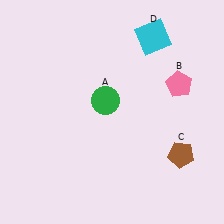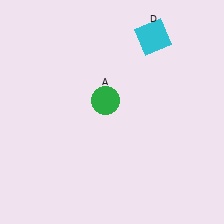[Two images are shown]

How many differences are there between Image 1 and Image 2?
There are 2 differences between the two images.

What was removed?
The brown pentagon (C), the pink pentagon (B) were removed in Image 2.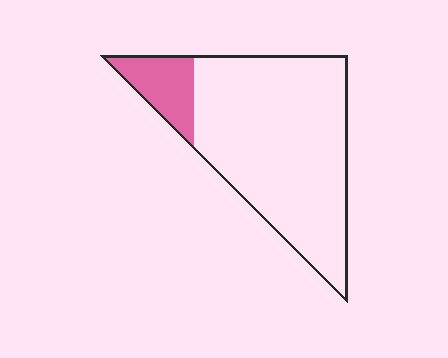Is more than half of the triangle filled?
No.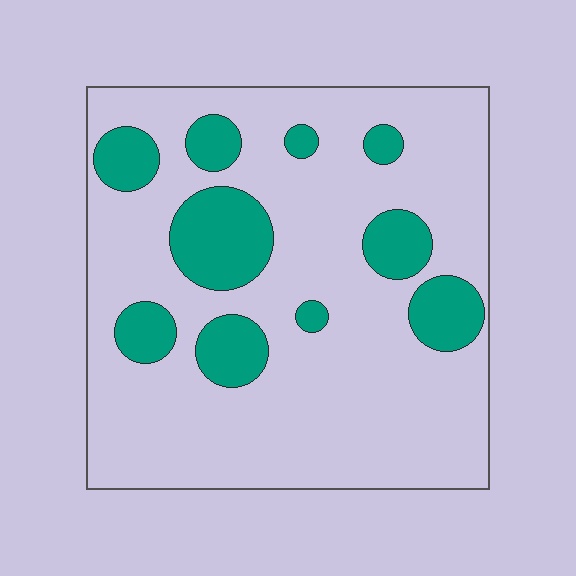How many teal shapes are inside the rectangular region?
10.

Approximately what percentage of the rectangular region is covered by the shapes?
Approximately 20%.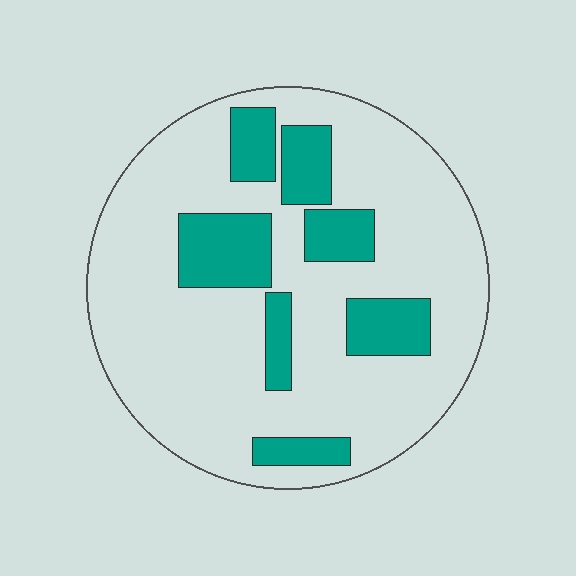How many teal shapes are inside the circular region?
7.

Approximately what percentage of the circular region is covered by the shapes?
Approximately 20%.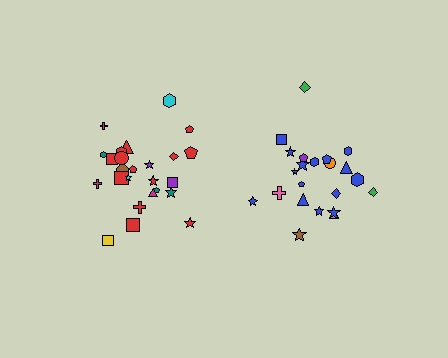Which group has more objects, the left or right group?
The left group.